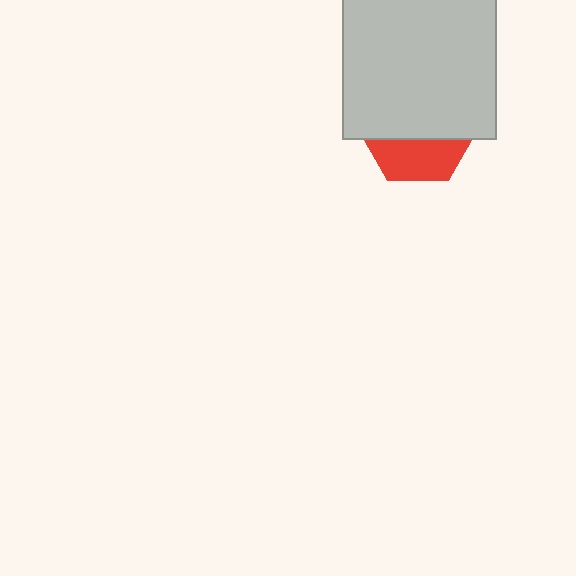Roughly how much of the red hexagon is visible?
A small part of it is visible (roughly 36%).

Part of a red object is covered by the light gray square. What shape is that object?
It is a hexagon.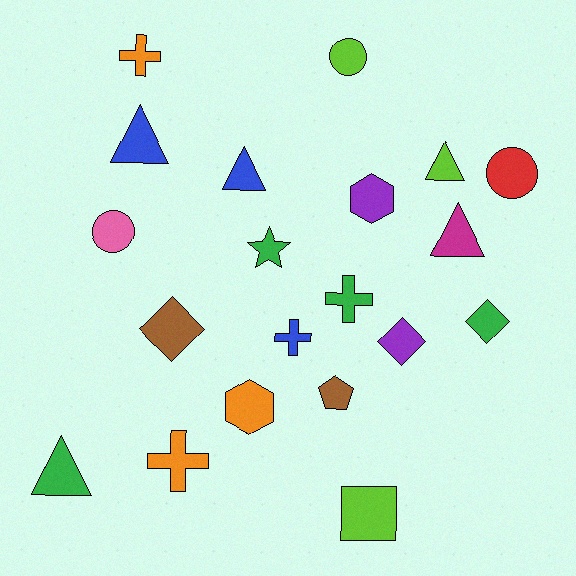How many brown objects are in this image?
There are 2 brown objects.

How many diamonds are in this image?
There are 3 diamonds.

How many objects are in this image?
There are 20 objects.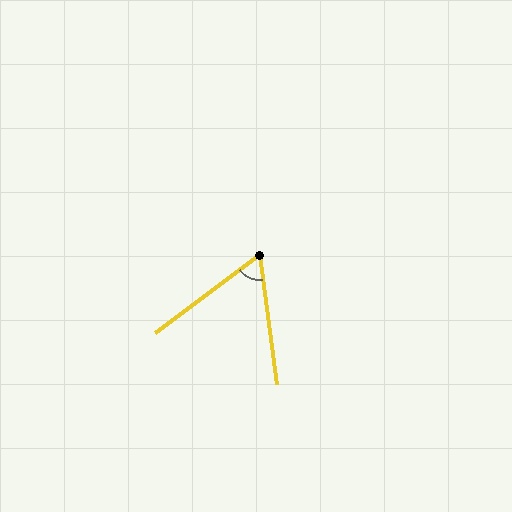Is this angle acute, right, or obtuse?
It is acute.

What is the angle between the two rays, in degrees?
Approximately 61 degrees.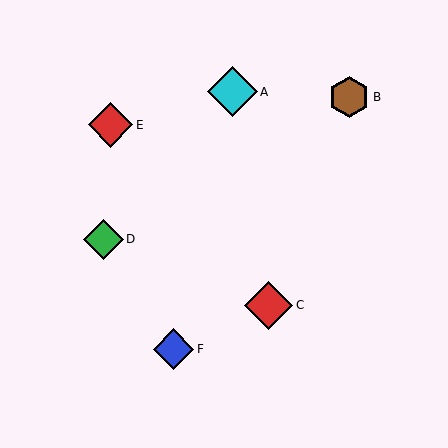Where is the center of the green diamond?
The center of the green diamond is at (103, 239).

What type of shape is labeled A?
Shape A is a cyan diamond.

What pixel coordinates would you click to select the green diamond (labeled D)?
Click at (103, 239) to select the green diamond D.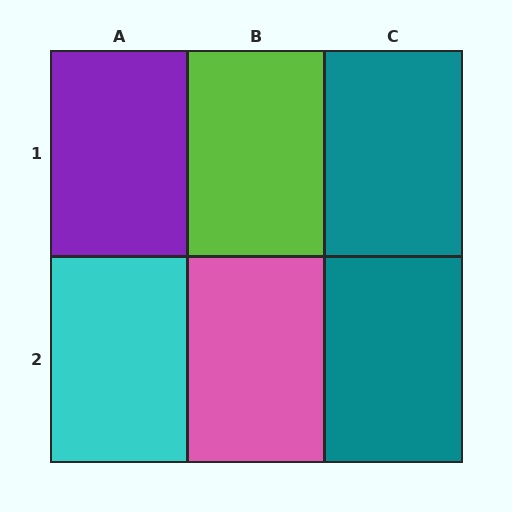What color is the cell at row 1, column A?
Purple.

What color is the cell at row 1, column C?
Teal.